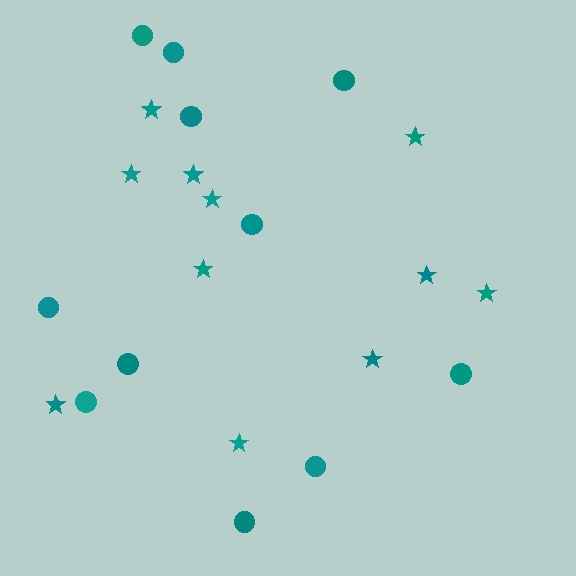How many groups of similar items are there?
There are 2 groups: one group of stars (11) and one group of circles (11).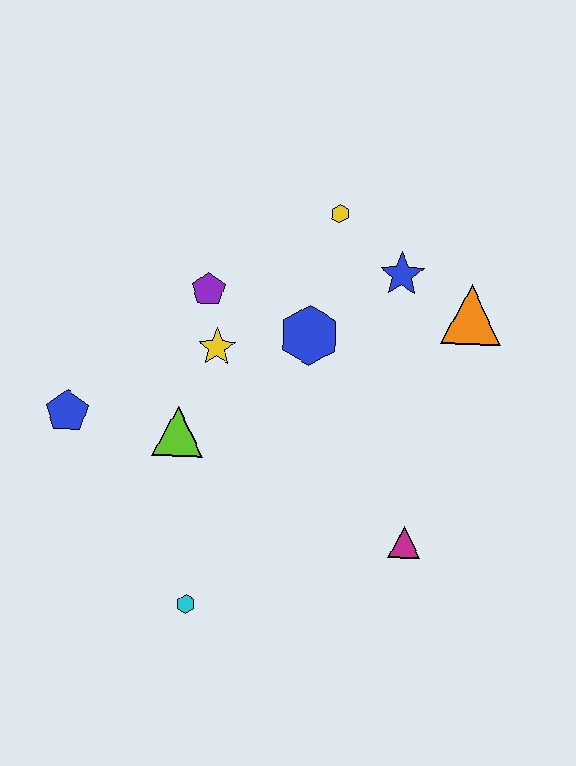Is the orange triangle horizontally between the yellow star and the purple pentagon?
No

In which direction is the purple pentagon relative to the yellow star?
The purple pentagon is above the yellow star.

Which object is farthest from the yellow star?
The magenta triangle is farthest from the yellow star.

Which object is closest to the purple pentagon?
The yellow star is closest to the purple pentagon.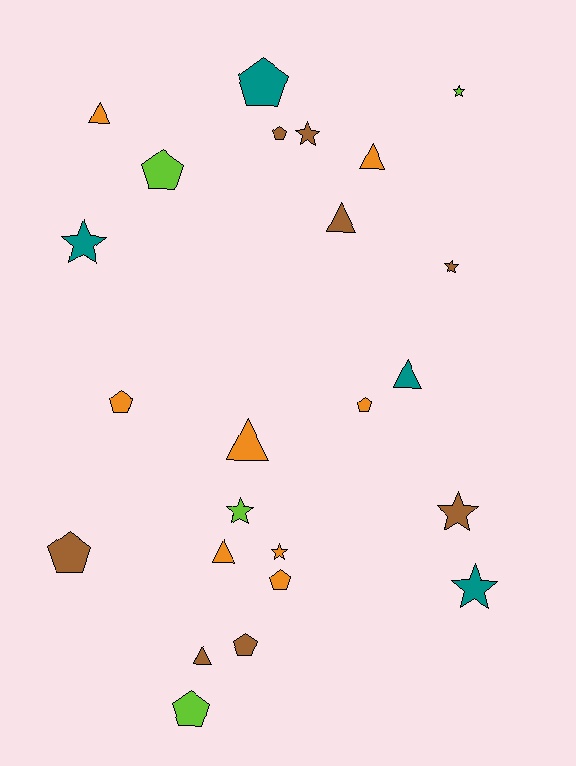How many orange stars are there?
There is 1 orange star.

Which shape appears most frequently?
Pentagon, with 9 objects.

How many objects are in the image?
There are 24 objects.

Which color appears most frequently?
Orange, with 8 objects.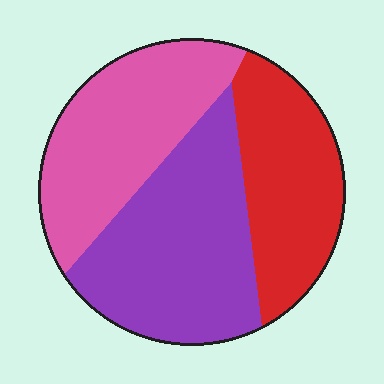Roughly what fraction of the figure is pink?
Pink covers 33% of the figure.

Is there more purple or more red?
Purple.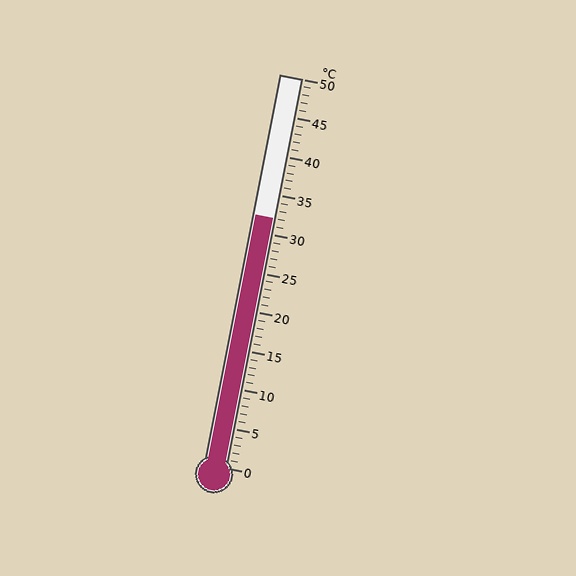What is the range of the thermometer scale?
The thermometer scale ranges from 0°C to 50°C.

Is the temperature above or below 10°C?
The temperature is above 10°C.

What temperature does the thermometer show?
The thermometer shows approximately 32°C.